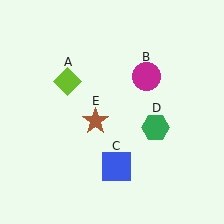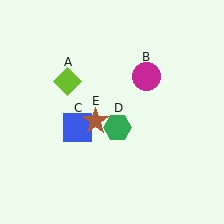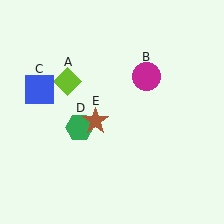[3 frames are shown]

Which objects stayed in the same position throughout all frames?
Lime diamond (object A) and magenta circle (object B) and brown star (object E) remained stationary.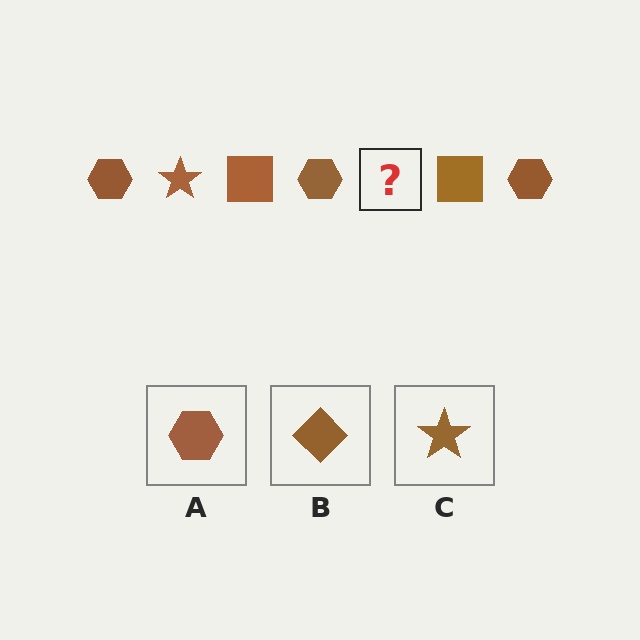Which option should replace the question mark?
Option C.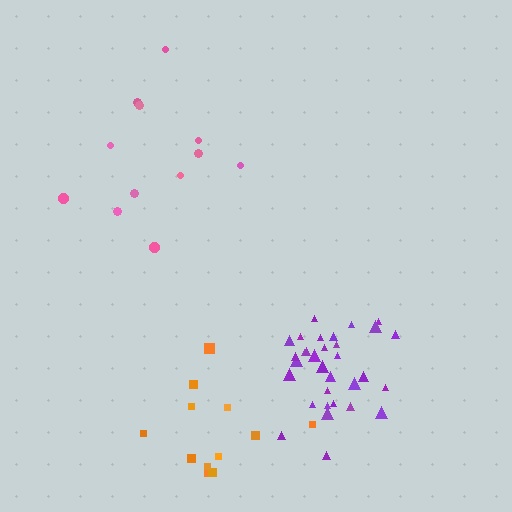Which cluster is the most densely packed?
Purple.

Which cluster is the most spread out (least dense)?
Pink.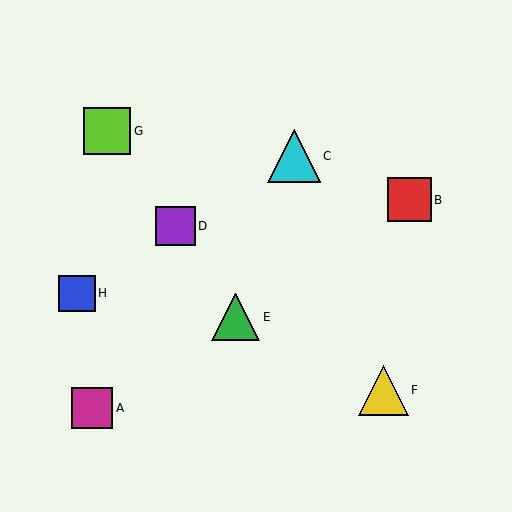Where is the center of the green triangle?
The center of the green triangle is at (236, 317).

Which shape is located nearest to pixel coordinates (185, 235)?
The purple square (labeled D) at (175, 226) is nearest to that location.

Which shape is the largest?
The cyan triangle (labeled C) is the largest.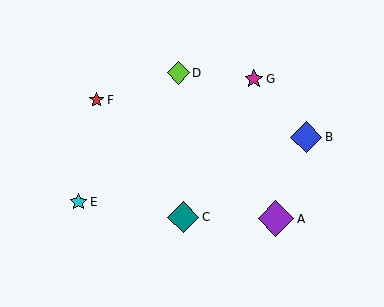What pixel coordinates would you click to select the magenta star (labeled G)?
Click at (254, 79) to select the magenta star G.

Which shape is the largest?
The purple diamond (labeled A) is the largest.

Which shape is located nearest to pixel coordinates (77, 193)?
The cyan star (labeled E) at (78, 202) is nearest to that location.